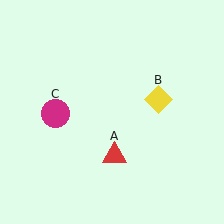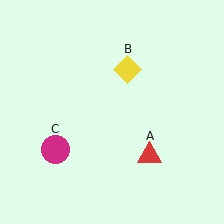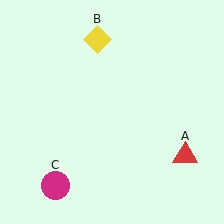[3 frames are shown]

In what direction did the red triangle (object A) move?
The red triangle (object A) moved right.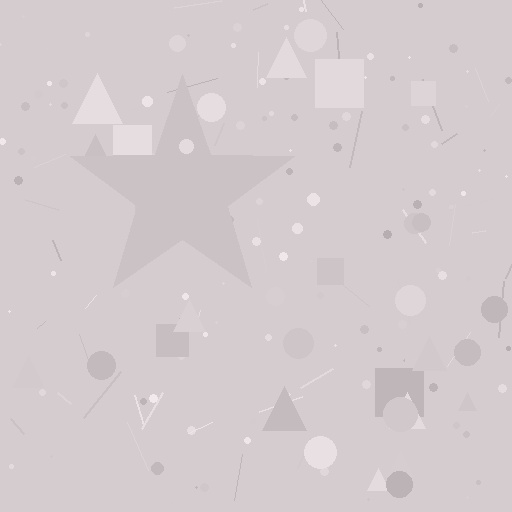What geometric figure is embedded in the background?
A star is embedded in the background.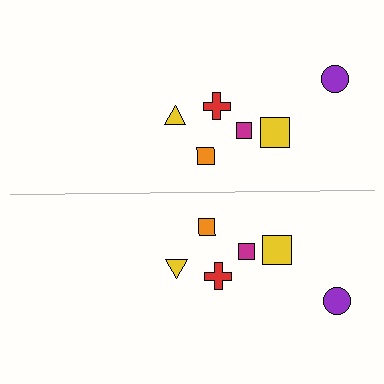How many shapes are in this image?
There are 12 shapes in this image.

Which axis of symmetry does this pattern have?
The pattern has a horizontal axis of symmetry running through the center of the image.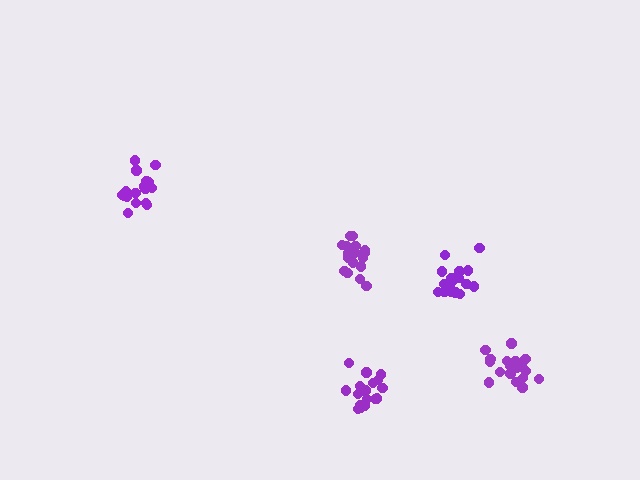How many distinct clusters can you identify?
There are 5 distinct clusters.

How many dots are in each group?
Group 1: 17 dots, Group 2: 17 dots, Group 3: 19 dots, Group 4: 18 dots, Group 5: 19 dots (90 total).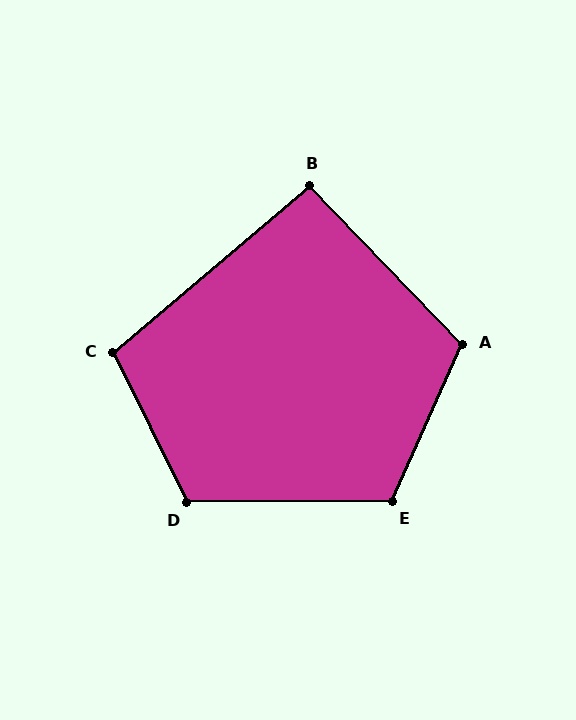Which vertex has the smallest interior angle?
B, at approximately 94 degrees.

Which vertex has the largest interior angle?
D, at approximately 116 degrees.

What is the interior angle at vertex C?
Approximately 104 degrees (obtuse).